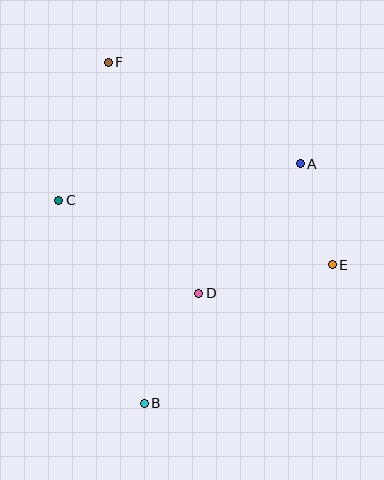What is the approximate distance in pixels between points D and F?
The distance between D and F is approximately 248 pixels.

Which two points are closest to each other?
Points A and E are closest to each other.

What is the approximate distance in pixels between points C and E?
The distance between C and E is approximately 281 pixels.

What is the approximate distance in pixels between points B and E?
The distance between B and E is approximately 234 pixels.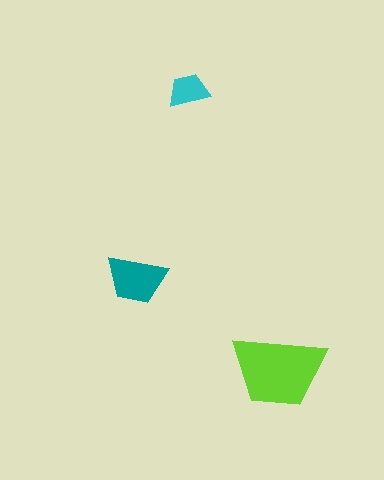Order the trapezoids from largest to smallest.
the lime one, the teal one, the cyan one.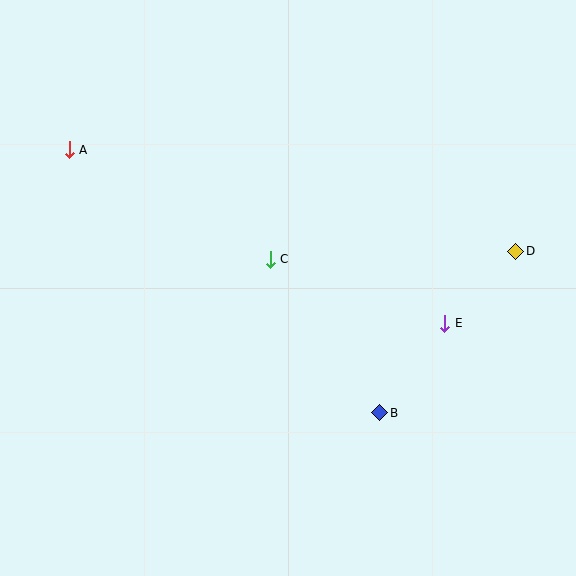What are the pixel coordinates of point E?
Point E is at (445, 323).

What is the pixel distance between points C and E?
The distance between C and E is 186 pixels.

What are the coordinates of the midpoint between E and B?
The midpoint between E and B is at (412, 368).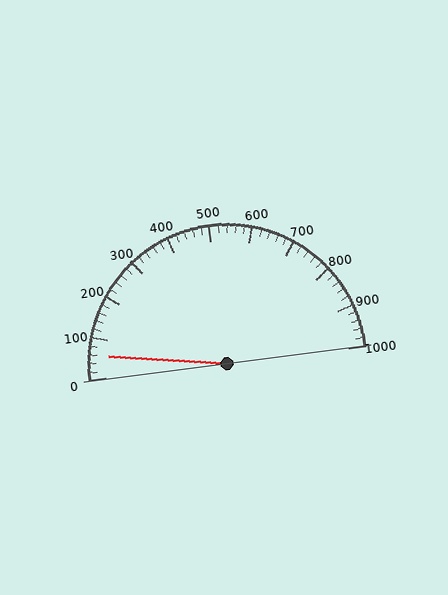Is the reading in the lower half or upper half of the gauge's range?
The reading is in the lower half of the range (0 to 1000).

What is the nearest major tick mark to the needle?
The nearest major tick mark is 100.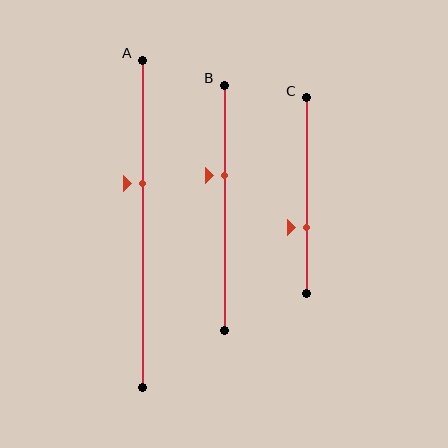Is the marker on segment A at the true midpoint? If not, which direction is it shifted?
No, the marker on segment A is shifted upward by about 12% of the segment length.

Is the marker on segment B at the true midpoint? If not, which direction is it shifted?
No, the marker on segment B is shifted upward by about 13% of the segment length.